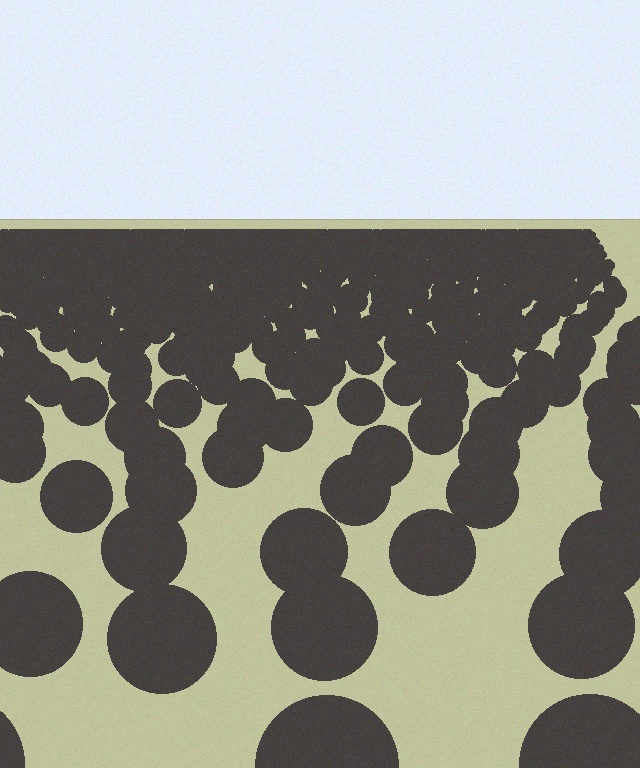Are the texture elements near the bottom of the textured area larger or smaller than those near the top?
Larger. Near the bottom, elements are closer to the viewer and appear at a bigger on-screen size.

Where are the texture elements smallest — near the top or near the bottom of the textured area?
Near the top.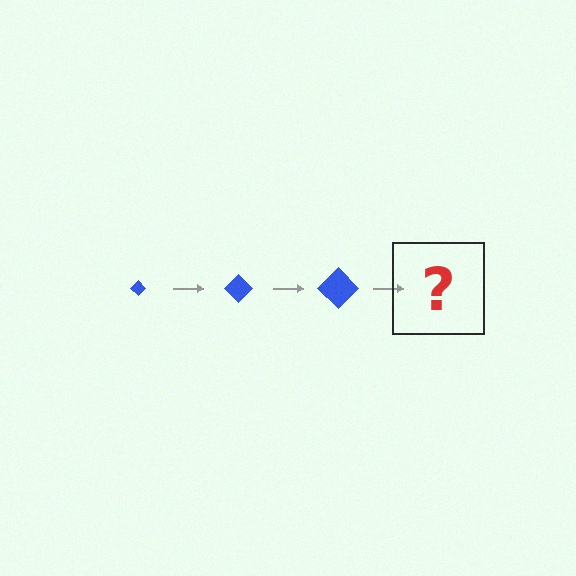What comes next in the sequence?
The next element should be a blue diamond, larger than the previous one.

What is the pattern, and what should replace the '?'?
The pattern is that the diamond gets progressively larger each step. The '?' should be a blue diamond, larger than the previous one.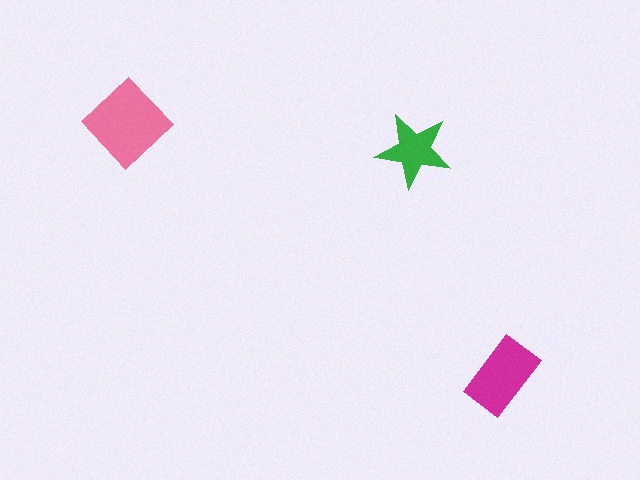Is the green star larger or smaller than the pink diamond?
Smaller.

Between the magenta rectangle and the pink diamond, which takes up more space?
The pink diamond.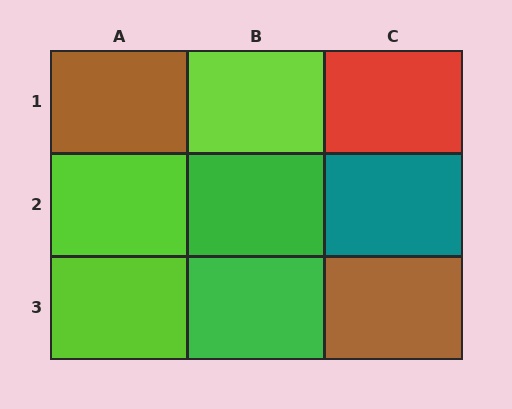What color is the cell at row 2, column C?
Teal.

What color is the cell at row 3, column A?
Lime.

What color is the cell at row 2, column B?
Green.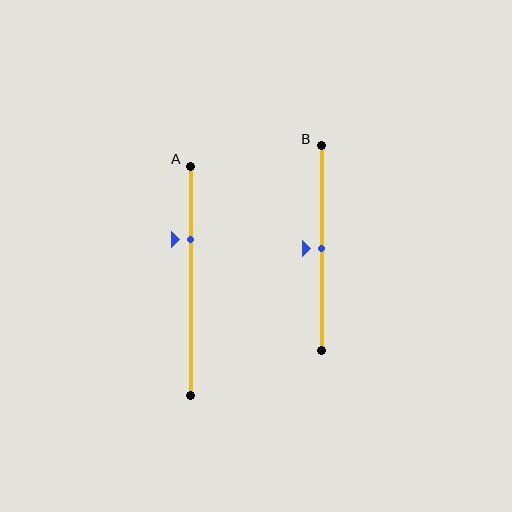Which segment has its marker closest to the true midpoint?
Segment B has its marker closest to the true midpoint.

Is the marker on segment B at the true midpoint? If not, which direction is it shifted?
Yes, the marker on segment B is at the true midpoint.